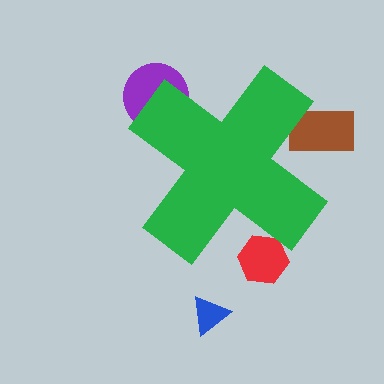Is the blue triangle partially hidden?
No, the blue triangle is fully visible.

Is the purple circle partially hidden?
Yes, the purple circle is partially hidden behind the green cross.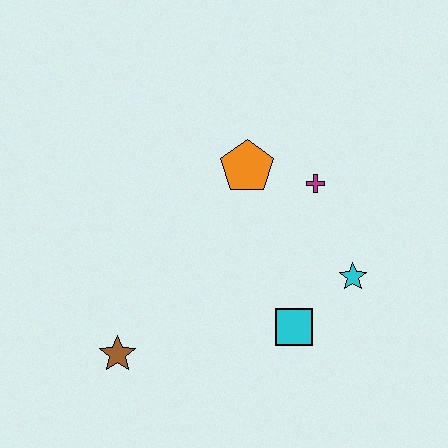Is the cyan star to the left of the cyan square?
No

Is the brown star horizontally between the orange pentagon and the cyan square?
No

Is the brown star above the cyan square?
No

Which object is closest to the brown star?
The cyan square is closest to the brown star.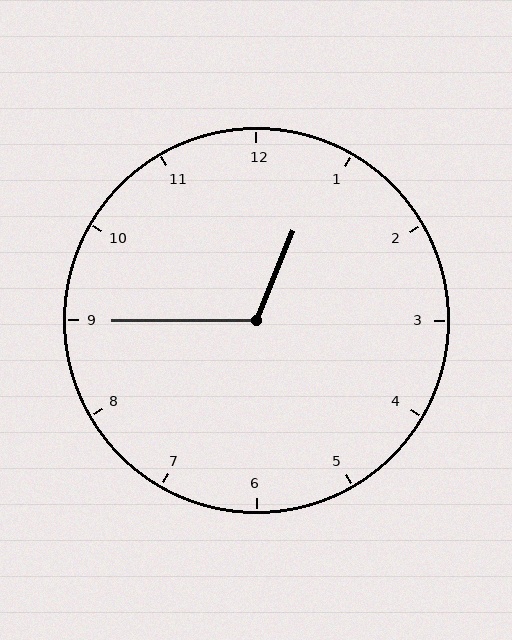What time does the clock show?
12:45.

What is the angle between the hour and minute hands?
Approximately 112 degrees.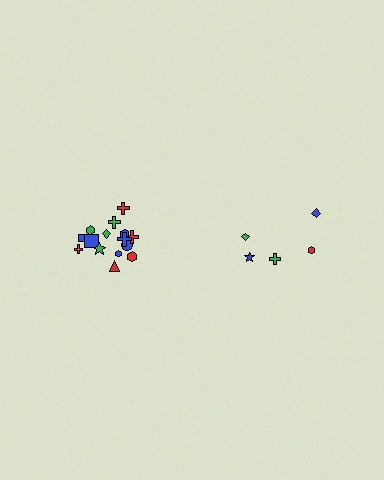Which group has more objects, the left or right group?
The left group.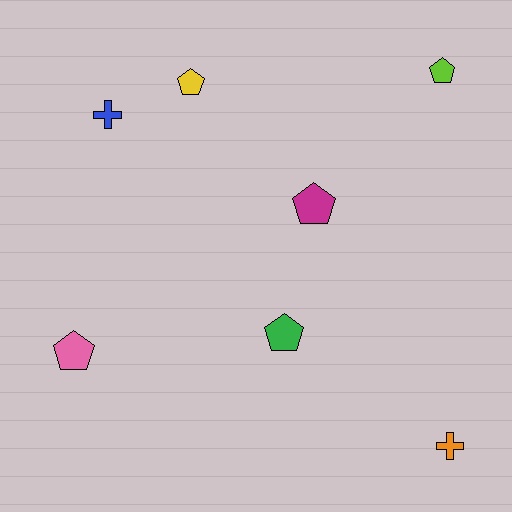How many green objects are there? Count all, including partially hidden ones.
There is 1 green object.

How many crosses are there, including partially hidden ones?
There are 2 crosses.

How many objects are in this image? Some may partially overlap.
There are 7 objects.